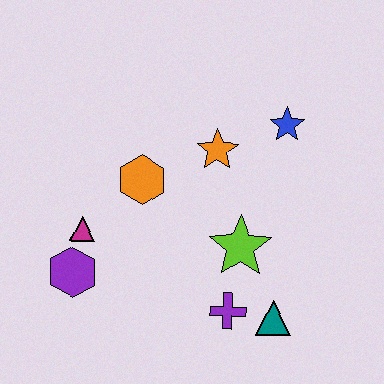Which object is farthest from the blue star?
The purple hexagon is farthest from the blue star.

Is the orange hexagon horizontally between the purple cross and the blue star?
No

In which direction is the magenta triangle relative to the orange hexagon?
The magenta triangle is to the left of the orange hexagon.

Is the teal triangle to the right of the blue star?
No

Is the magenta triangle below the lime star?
No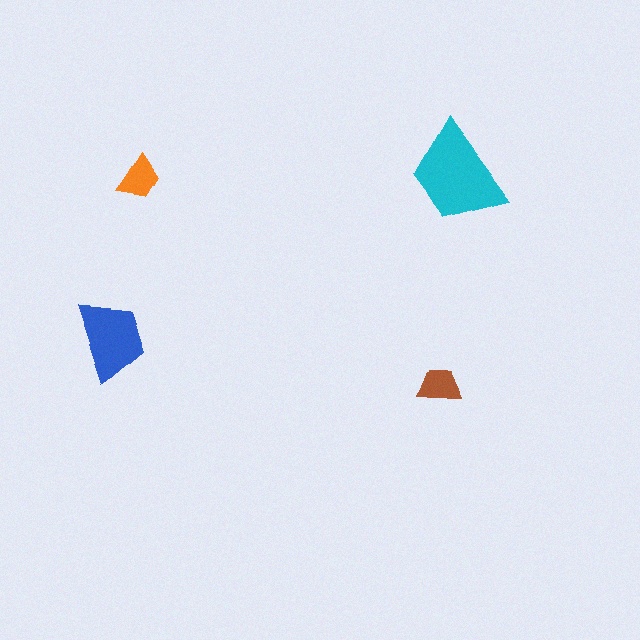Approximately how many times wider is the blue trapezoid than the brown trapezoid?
About 2 times wider.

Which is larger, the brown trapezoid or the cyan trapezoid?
The cyan one.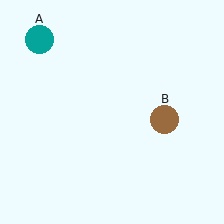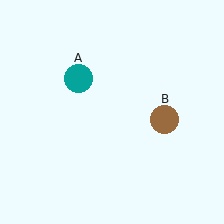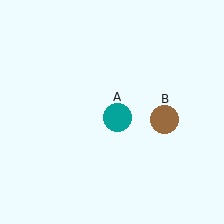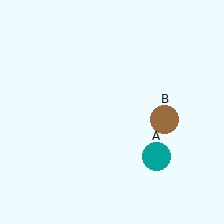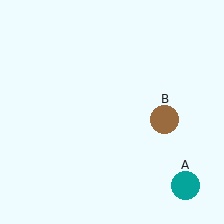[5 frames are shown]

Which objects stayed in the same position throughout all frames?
Brown circle (object B) remained stationary.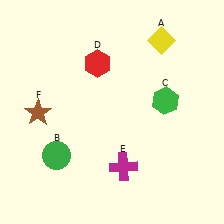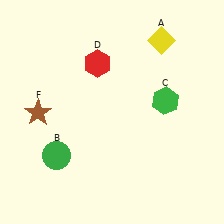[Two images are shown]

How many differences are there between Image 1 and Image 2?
There is 1 difference between the two images.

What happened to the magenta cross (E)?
The magenta cross (E) was removed in Image 2. It was in the bottom-right area of Image 1.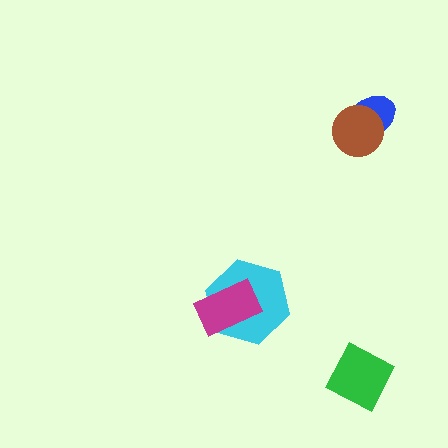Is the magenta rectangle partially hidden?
No, no other shape covers it.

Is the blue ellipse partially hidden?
Yes, it is partially covered by another shape.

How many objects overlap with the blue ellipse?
1 object overlaps with the blue ellipse.